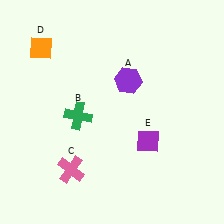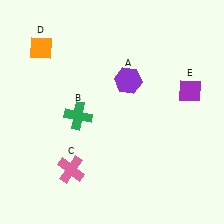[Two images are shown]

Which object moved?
The purple diamond (E) moved up.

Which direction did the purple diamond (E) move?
The purple diamond (E) moved up.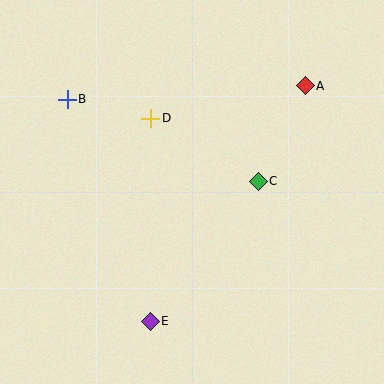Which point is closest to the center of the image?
Point C at (258, 181) is closest to the center.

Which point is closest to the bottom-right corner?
Point C is closest to the bottom-right corner.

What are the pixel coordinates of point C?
Point C is at (258, 181).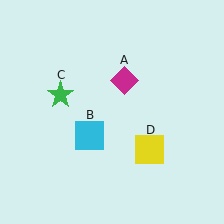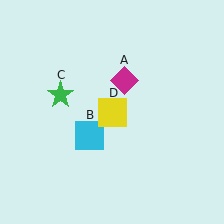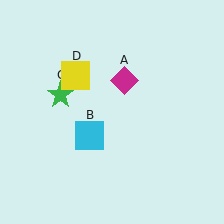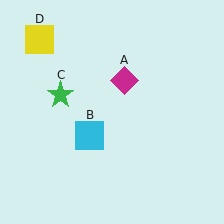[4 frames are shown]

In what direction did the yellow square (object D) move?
The yellow square (object D) moved up and to the left.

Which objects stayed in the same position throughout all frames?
Magenta diamond (object A) and cyan square (object B) and green star (object C) remained stationary.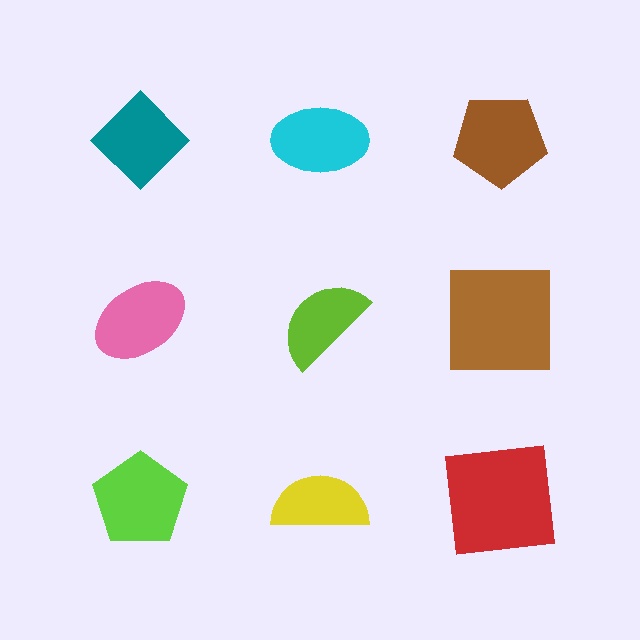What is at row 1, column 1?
A teal diamond.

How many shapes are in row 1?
3 shapes.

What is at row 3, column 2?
A yellow semicircle.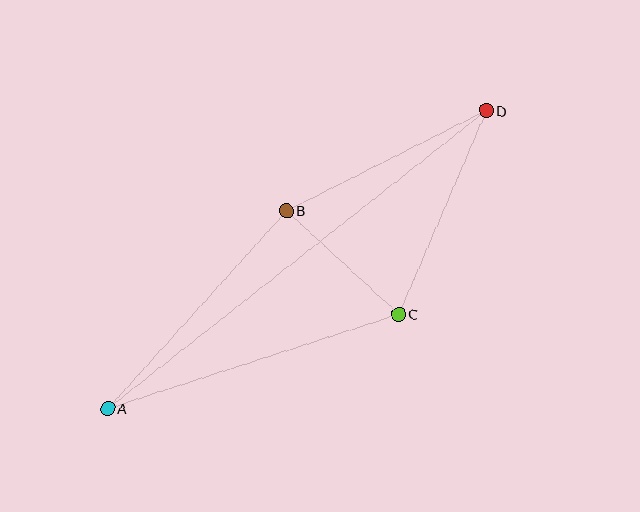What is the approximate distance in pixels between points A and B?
The distance between A and B is approximately 267 pixels.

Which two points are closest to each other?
Points B and C are closest to each other.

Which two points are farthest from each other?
Points A and D are farthest from each other.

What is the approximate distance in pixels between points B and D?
The distance between B and D is approximately 224 pixels.